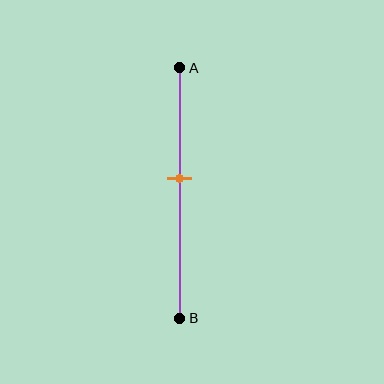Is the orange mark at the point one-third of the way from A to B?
No, the mark is at about 45% from A, not at the 33% one-third point.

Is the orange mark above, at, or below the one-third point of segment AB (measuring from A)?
The orange mark is below the one-third point of segment AB.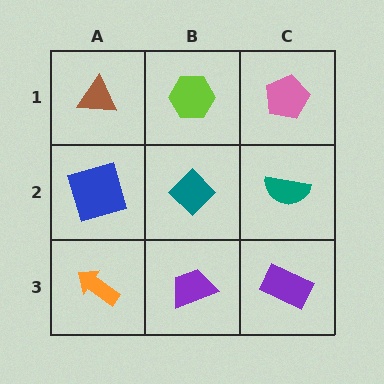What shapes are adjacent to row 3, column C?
A teal semicircle (row 2, column C), a purple trapezoid (row 3, column B).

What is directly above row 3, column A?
A blue square.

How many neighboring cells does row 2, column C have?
3.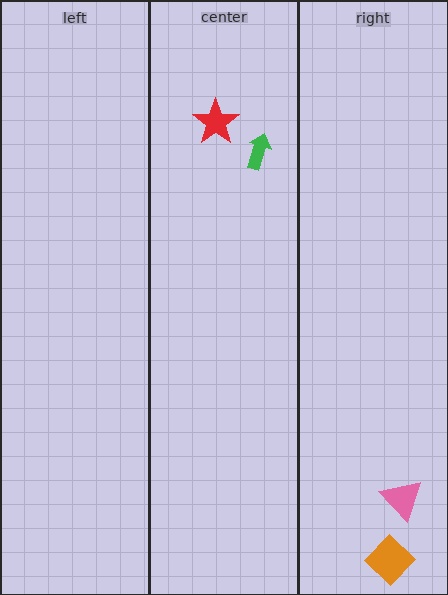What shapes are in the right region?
The orange diamond, the pink triangle.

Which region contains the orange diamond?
The right region.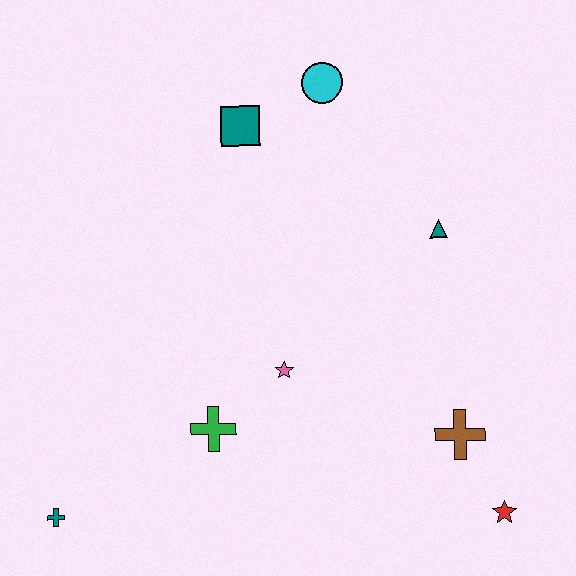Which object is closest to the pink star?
The green cross is closest to the pink star.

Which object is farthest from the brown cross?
The teal cross is farthest from the brown cross.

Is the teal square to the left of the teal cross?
No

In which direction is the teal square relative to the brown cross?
The teal square is above the brown cross.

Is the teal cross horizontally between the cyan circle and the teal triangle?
No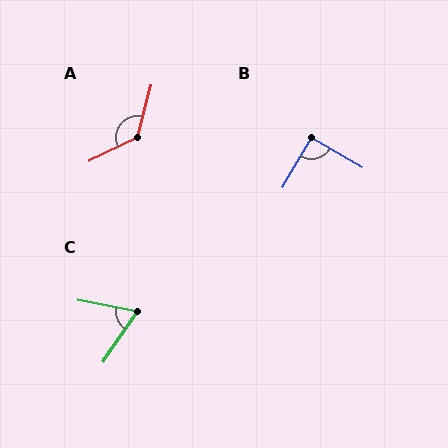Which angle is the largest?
A, at approximately 130 degrees.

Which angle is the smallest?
C, at approximately 66 degrees.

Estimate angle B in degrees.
Approximately 90 degrees.